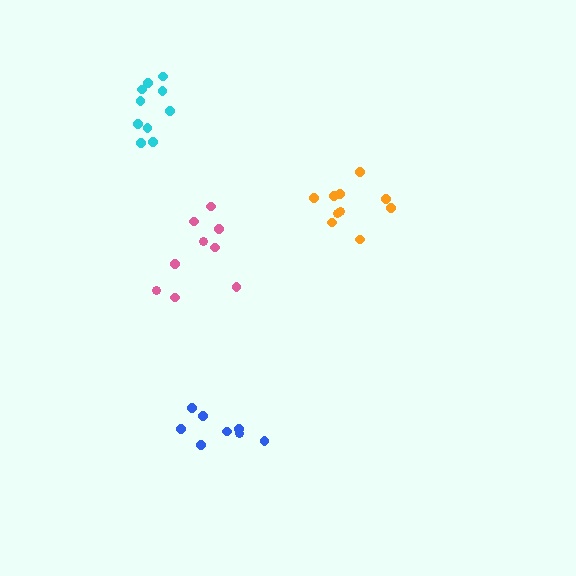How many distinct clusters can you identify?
There are 4 distinct clusters.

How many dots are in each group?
Group 1: 10 dots, Group 2: 9 dots, Group 3: 8 dots, Group 4: 10 dots (37 total).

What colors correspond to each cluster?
The clusters are colored: cyan, pink, blue, orange.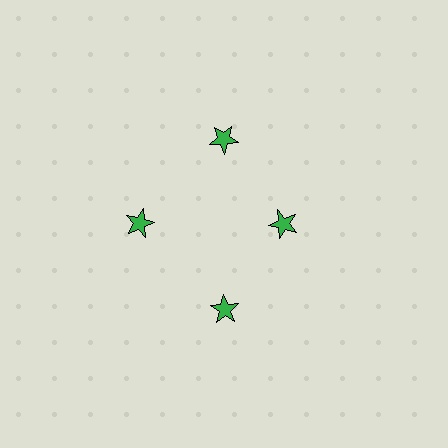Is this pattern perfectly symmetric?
No. The 4 green stars are arranged in a ring, but one element near the 3 o'clock position is pulled inward toward the center, breaking the 4-fold rotational symmetry.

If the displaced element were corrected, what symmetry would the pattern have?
It would have 4-fold rotational symmetry — the pattern would map onto itself every 90 degrees.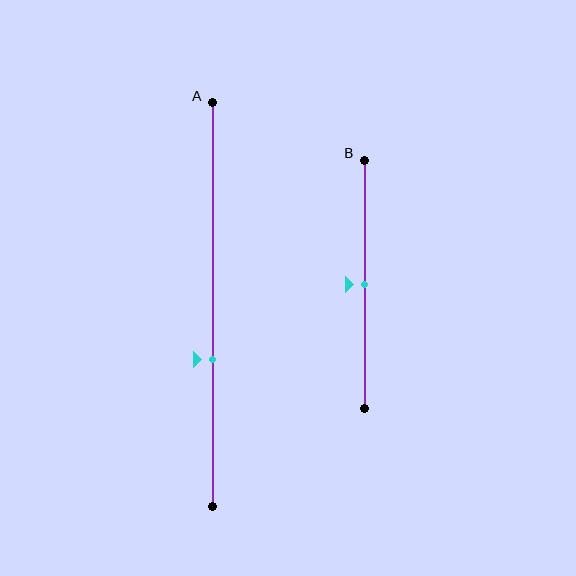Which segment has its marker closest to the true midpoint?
Segment B has its marker closest to the true midpoint.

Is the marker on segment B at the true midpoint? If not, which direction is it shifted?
Yes, the marker on segment B is at the true midpoint.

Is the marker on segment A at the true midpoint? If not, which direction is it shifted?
No, the marker on segment A is shifted downward by about 14% of the segment length.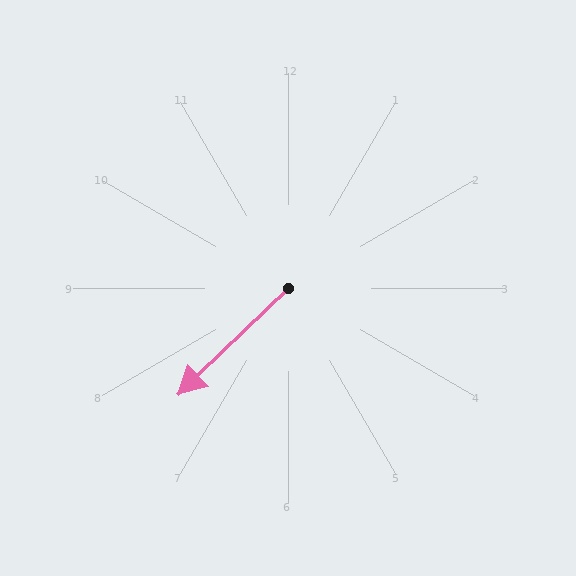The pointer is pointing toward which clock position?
Roughly 8 o'clock.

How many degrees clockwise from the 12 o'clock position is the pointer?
Approximately 226 degrees.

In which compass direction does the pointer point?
Southwest.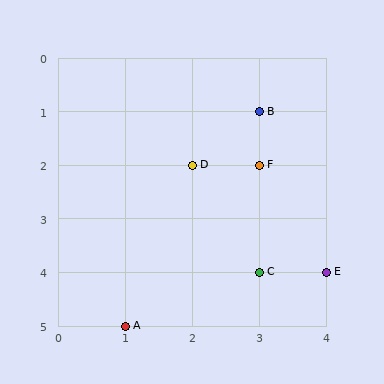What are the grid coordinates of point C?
Point C is at grid coordinates (3, 4).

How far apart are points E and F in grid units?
Points E and F are 1 column and 2 rows apart (about 2.2 grid units diagonally).